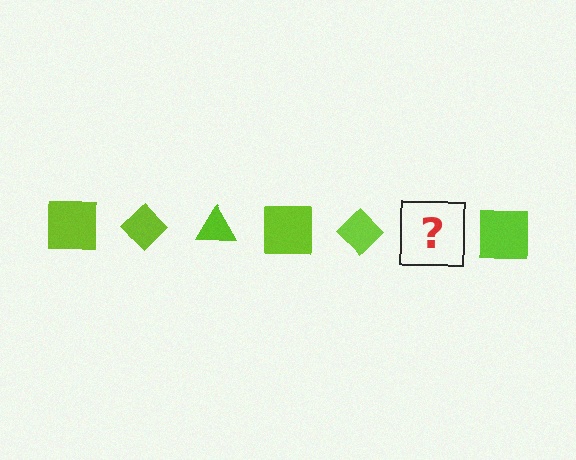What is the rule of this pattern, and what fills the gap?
The rule is that the pattern cycles through square, diamond, triangle shapes in lime. The gap should be filled with a lime triangle.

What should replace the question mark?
The question mark should be replaced with a lime triangle.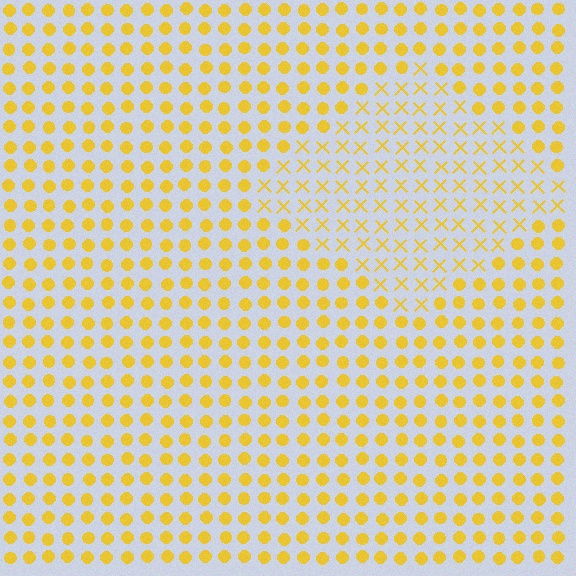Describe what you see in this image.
The image is filled with small yellow elements arranged in a uniform grid. A diamond-shaped region contains X marks, while the surrounding area contains circles. The boundary is defined purely by the change in element shape.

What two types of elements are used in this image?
The image uses X marks inside the diamond region and circles outside it.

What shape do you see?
I see a diamond.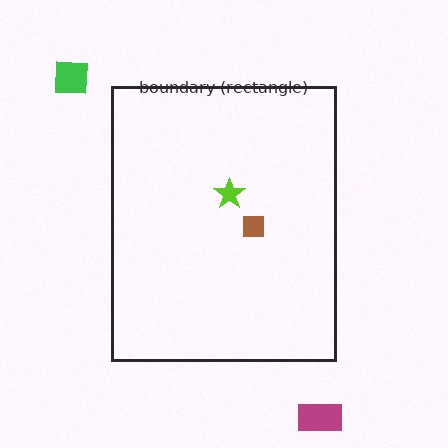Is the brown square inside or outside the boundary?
Inside.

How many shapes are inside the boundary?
2 inside, 2 outside.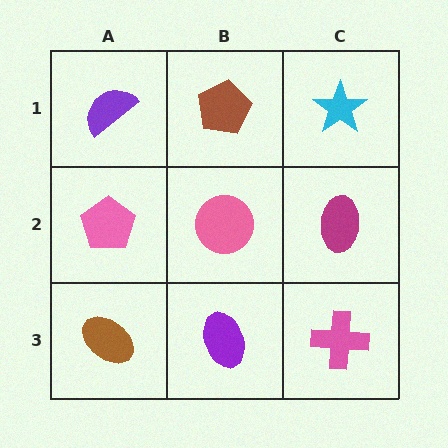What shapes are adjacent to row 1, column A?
A pink pentagon (row 2, column A), a brown pentagon (row 1, column B).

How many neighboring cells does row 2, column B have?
4.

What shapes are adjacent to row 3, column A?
A pink pentagon (row 2, column A), a purple ellipse (row 3, column B).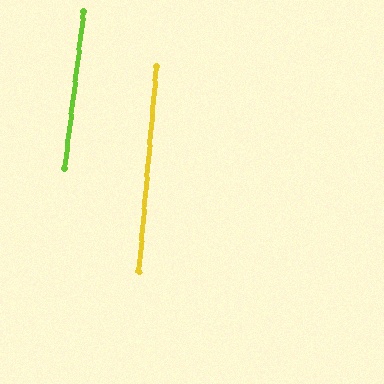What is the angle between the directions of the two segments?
Approximately 2 degrees.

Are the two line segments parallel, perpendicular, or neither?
Parallel — their directions differ by only 1.8°.